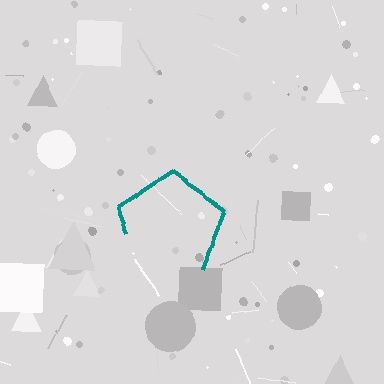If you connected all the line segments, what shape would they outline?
They would outline a pentagon.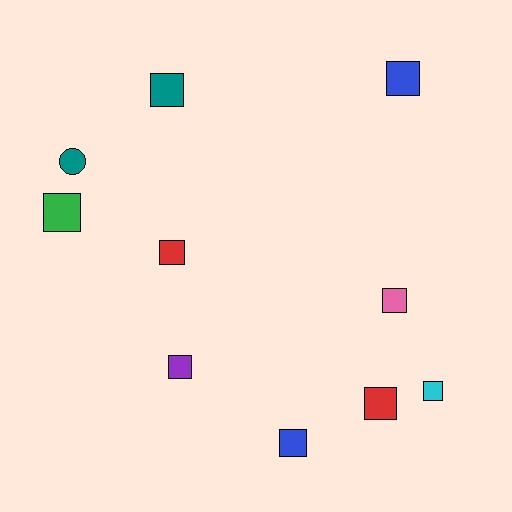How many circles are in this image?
There is 1 circle.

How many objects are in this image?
There are 10 objects.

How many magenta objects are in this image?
There are no magenta objects.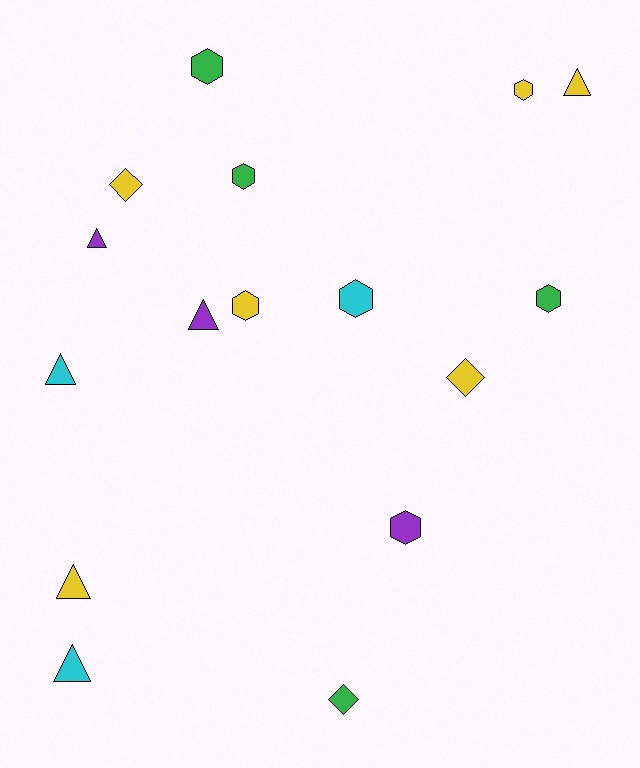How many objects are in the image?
There are 16 objects.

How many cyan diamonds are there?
There are no cyan diamonds.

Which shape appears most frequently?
Hexagon, with 7 objects.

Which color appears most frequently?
Yellow, with 6 objects.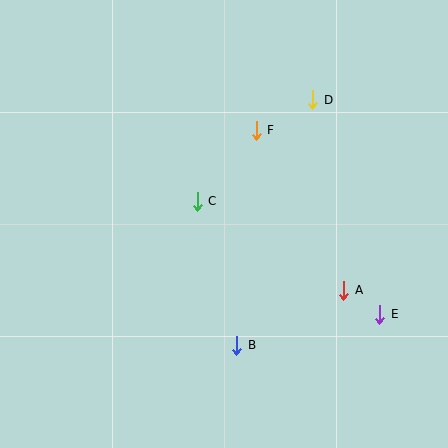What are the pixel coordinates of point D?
Point D is at (313, 100).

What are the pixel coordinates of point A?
Point A is at (344, 290).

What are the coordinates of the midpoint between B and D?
The midpoint between B and D is at (275, 222).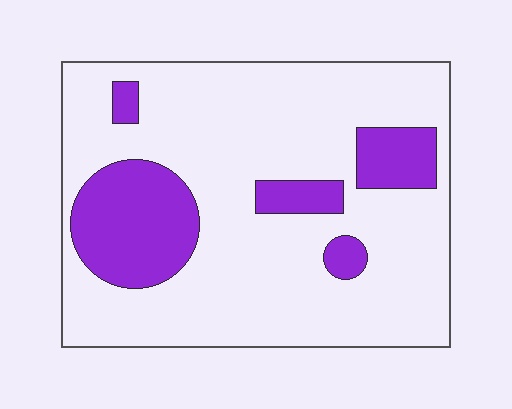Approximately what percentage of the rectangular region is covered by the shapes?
Approximately 20%.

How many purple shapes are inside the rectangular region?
5.